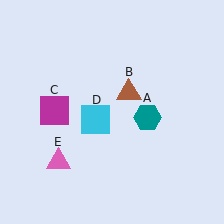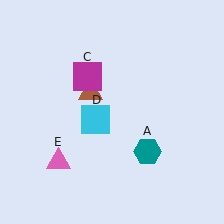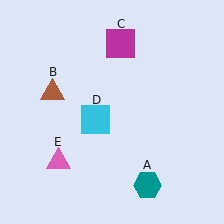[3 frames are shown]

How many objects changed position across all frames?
3 objects changed position: teal hexagon (object A), brown triangle (object B), magenta square (object C).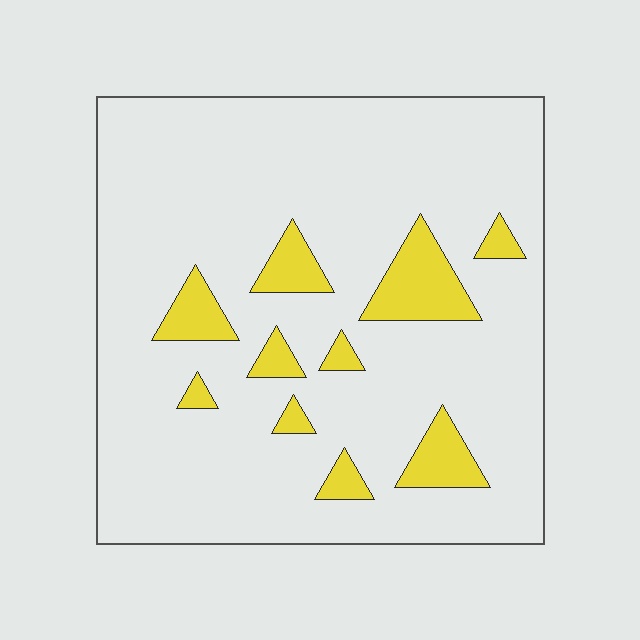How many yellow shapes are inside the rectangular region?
10.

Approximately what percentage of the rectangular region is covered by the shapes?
Approximately 10%.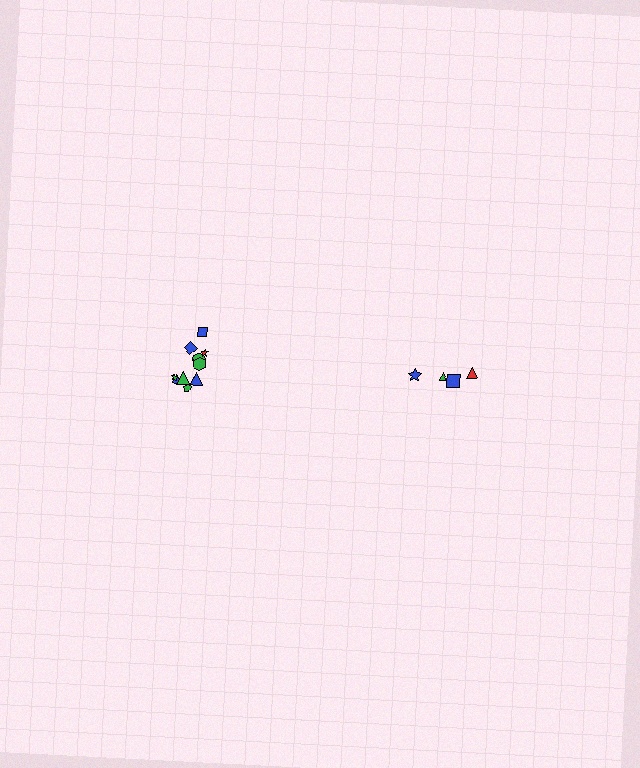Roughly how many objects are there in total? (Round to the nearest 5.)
Roughly 15 objects in total.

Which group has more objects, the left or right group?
The left group.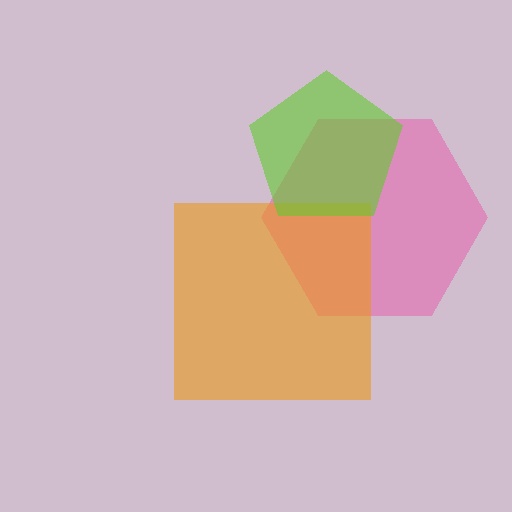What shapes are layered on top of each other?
The layered shapes are: a pink hexagon, an orange square, a lime pentagon.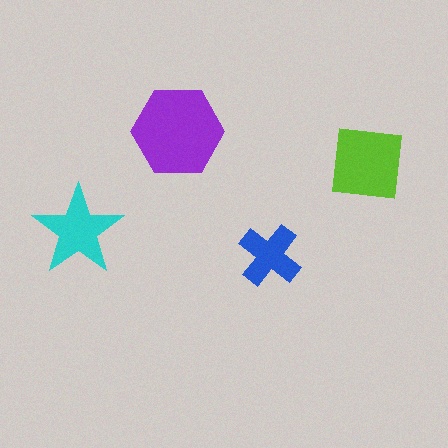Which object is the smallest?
The blue cross.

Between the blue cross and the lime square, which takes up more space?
The lime square.